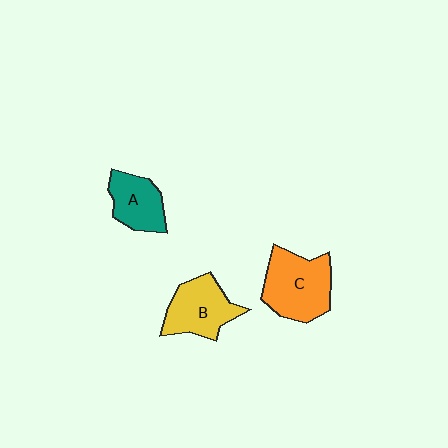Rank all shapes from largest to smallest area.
From largest to smallest: C (orange), B (yellow), A (teal).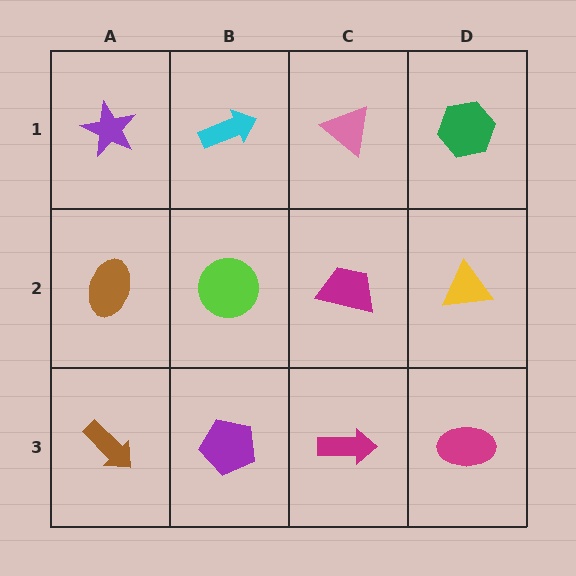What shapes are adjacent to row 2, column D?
A green hexagon (row 1, column D), a magenta ellipse (row 3, column D), a magenta trapezoid (row 2, column C).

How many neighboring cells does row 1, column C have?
3.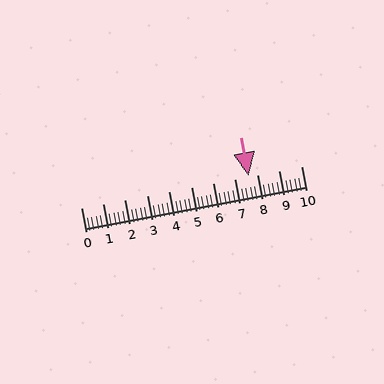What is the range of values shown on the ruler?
The ruler shows values from 0 to 10.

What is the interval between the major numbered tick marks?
The major tick marks are spaced 1 units apart.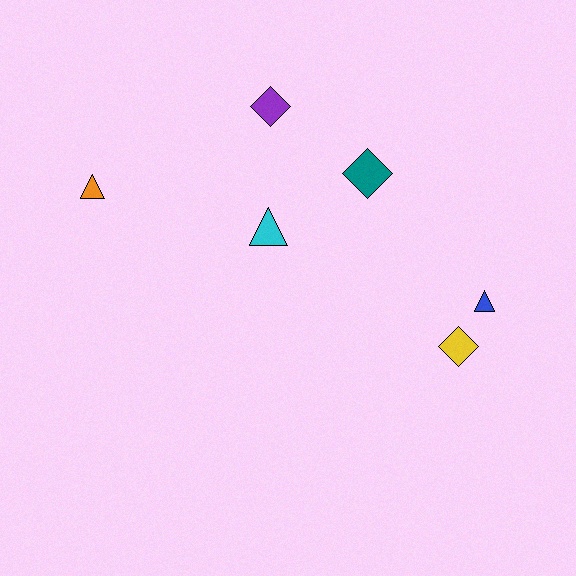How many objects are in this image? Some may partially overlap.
There are 6 objects.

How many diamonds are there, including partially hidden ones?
There are 3 diamonds.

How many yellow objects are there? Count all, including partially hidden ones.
There is 1 yellow object.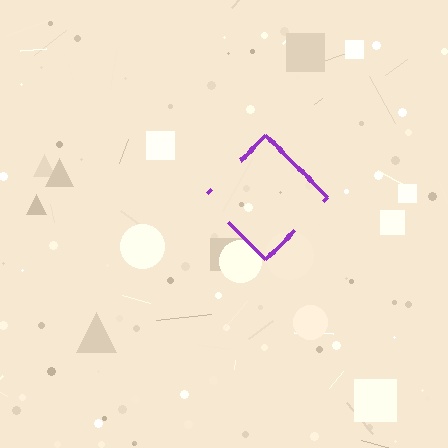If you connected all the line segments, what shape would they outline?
They would outline a diamond.